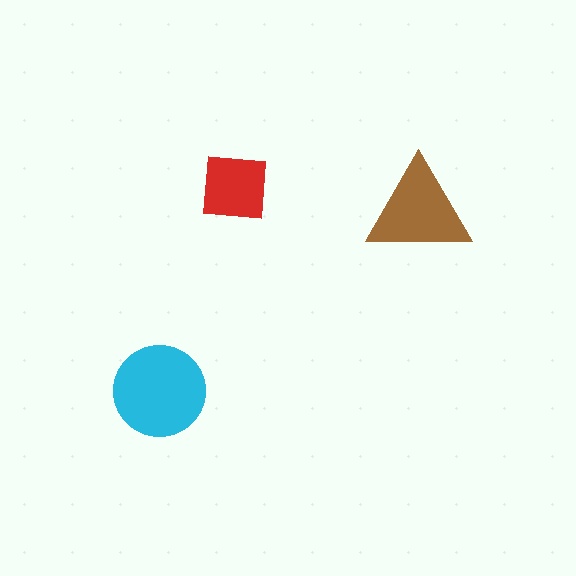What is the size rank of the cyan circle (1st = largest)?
1st.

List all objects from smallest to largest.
The red square, the brown triangle, the cyan circle.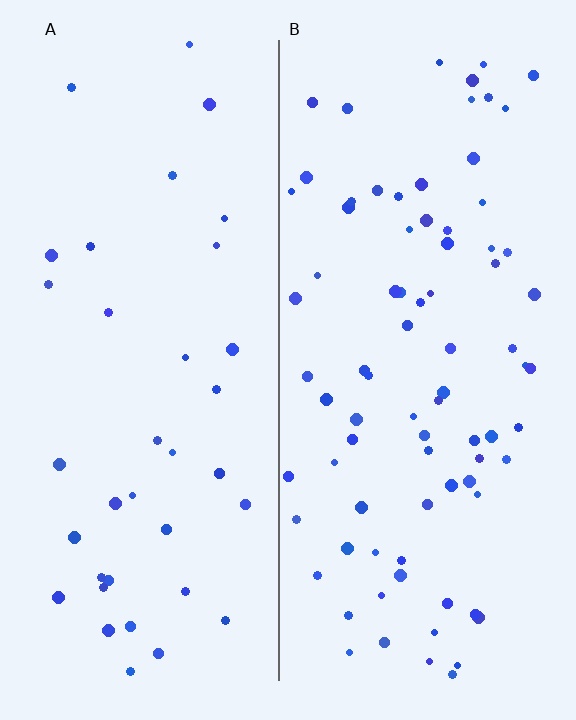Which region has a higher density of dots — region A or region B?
B (the right).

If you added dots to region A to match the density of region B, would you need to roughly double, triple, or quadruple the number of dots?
Approximately double.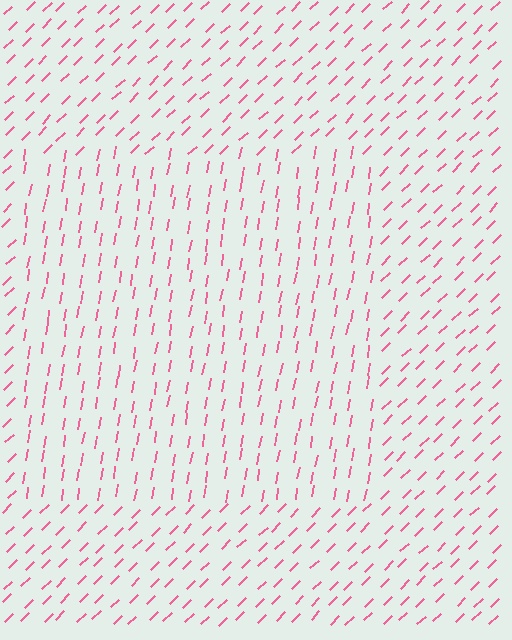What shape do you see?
I see a rectangle.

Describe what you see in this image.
The image is filled with small pink line segments. A rectangle region in the image has lines oriented differently from the surrounding lines, creating a visible texture boundary.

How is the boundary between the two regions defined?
The boundary is defined purely by a change in line orientation (approximately 36 degrees difference). All lines are the same color and thickness.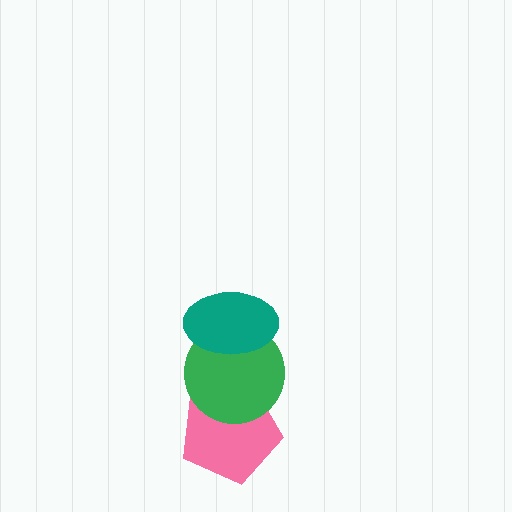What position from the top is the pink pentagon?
The pink pentagon is 3rd from the top.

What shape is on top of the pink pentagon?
The green circle is on top of the pink pentagon.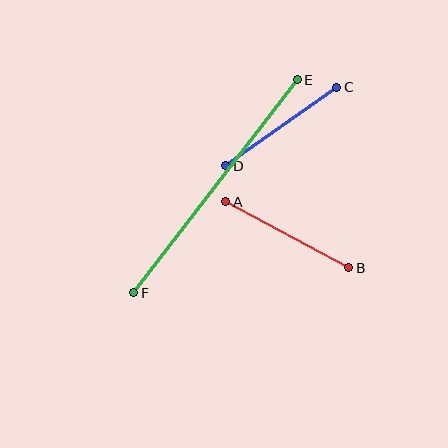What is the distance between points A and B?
The distance is approximately 140 pixels.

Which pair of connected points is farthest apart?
Points E and F are farthest apart.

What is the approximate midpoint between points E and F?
The midpoint is at approximately (216, 186) pixels.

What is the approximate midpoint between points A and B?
The midpoint is at approximately (287, 235) pixels.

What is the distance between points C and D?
The distance is approximately 136 pixels.